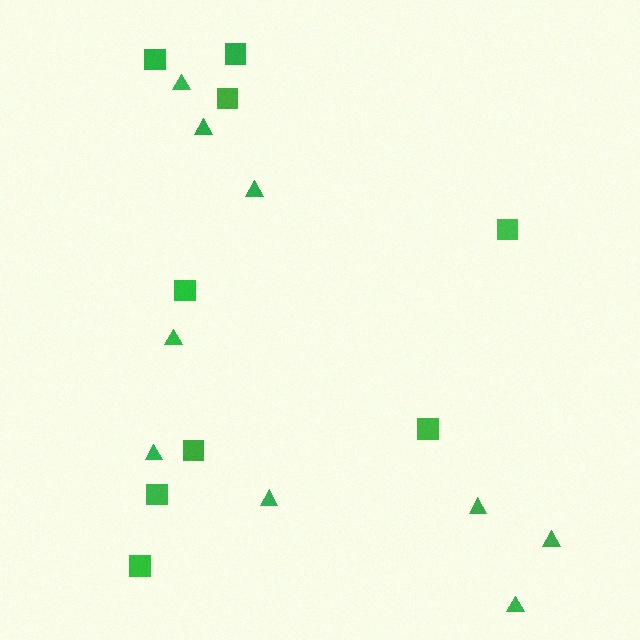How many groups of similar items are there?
There are 2 groups: one group of triangles (9) and one group of squares (9).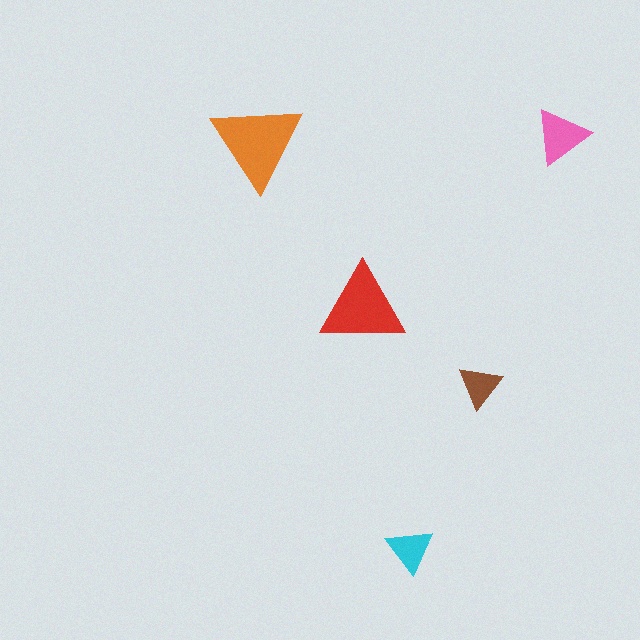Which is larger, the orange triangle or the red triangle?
The orange one.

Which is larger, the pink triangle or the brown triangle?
The pink one.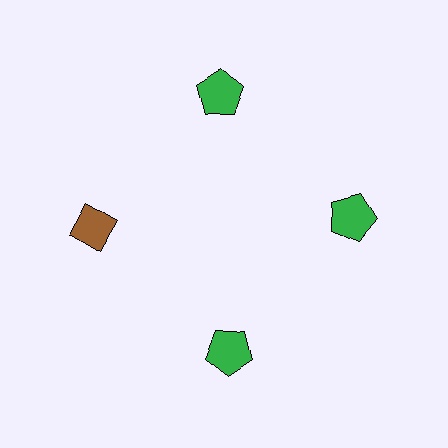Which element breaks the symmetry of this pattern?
The brown diamond at roughly the 9 o'clock position breaks the symmetry. All other shapes are green pentagons.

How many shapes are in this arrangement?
There are 4 shapes arranged in a ring pattern.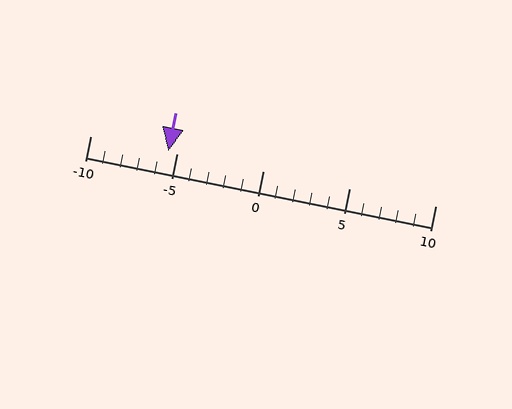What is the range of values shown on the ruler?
The ruler shows values from -10 to 10.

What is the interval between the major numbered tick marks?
The major tick marks are spaced 5 units apart.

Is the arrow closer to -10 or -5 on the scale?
The arrow is closer to -5.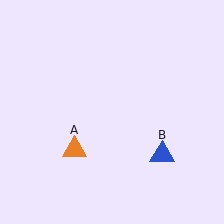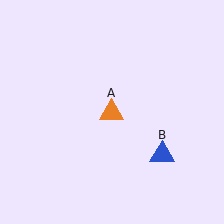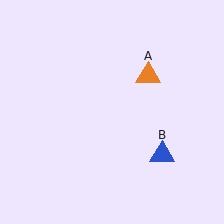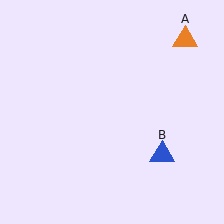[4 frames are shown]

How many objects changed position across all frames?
1 object changed position: orange triangle (object A).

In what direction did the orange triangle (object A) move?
The orange triangle (object A) moved up and to the right.